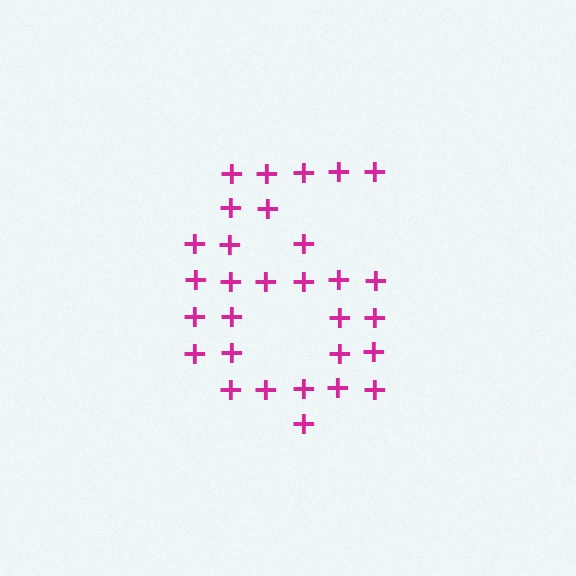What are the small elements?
The small elements are plus signs.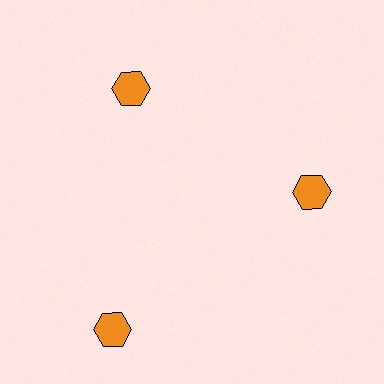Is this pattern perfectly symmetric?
No. The 3 orange hexagons are arranged in a ring, but one element near the 7 o'clock position is pushed outward from the center, breaking the 3-fold rotational symmetry.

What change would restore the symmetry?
The symmetry would be restored by moving it inward, back onto the ring so that all 3 hexagons sit at equal angles and equal distance from the center.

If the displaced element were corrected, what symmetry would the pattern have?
It would have 3-fold rotational symmetry — the pattern would map onto itself every 120 degrees.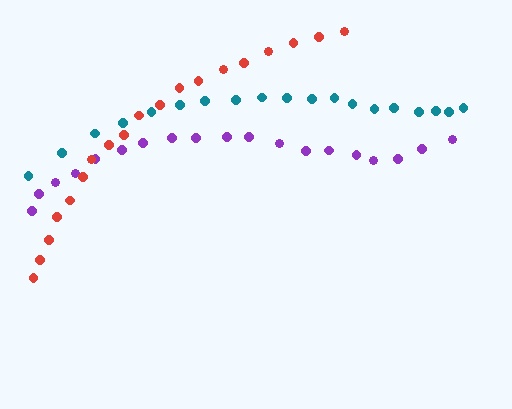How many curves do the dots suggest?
There are 3 distinct paths.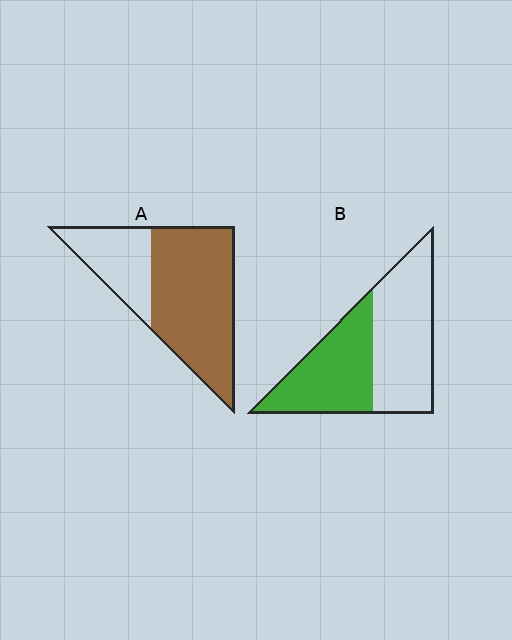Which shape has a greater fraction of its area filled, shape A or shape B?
Shape A.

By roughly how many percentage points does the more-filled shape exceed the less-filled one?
By roughly 25 percentage points (A over B).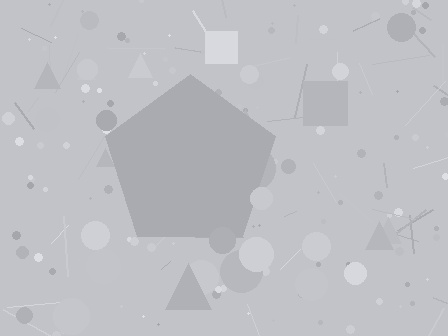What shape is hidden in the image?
A pentagon is hidden in the image.